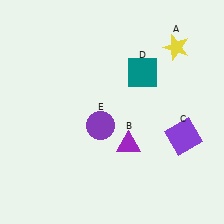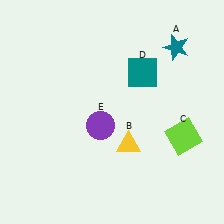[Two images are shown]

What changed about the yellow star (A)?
In Image 1, A is yellow. In Image 2, it changed to teal.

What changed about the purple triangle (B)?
In Image 1, B is purple. In Image 2, it changed to yellow.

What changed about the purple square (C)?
In Image 1, C is purple. In Image 2, it changed to lime.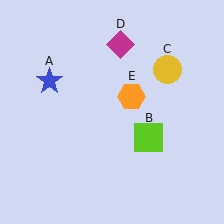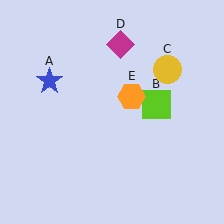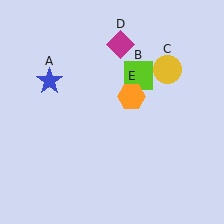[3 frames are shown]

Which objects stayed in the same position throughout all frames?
Blue star (object A) and yellow circle (object C) and magenta diamond (object D) and orange hexagon (object E) remained stationary.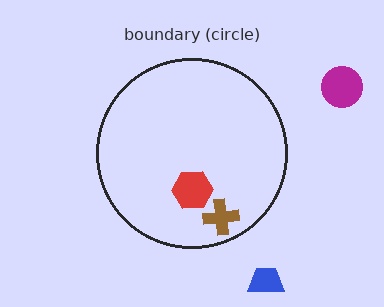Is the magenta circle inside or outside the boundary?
Outside.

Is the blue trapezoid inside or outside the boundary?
Outside.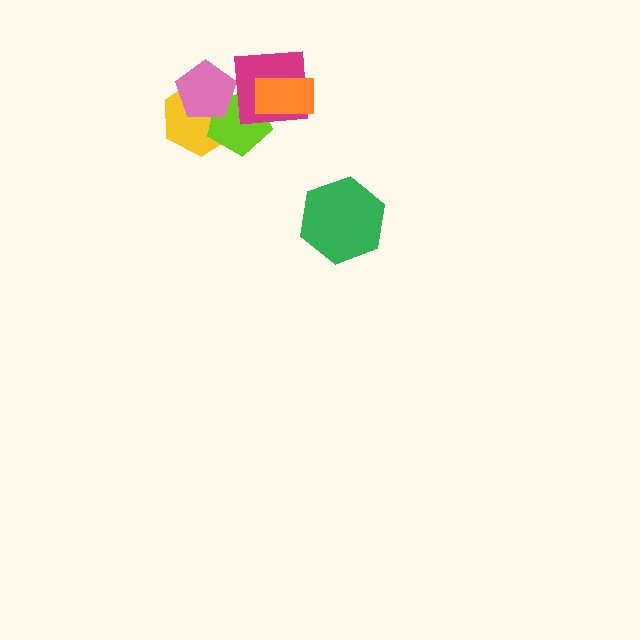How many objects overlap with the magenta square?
4 objects overlap with the magenta square.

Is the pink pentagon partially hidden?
Yes, it is partially covered by another shape.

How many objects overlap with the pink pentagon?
3 objects overlap with the pink pentagon.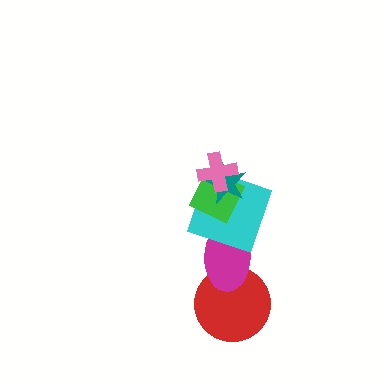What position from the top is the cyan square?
The cyan square is 4th from the top.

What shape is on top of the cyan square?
The green diamond is on top of the cyan square.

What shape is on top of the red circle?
The magenta ellipse is on top of the red circle.